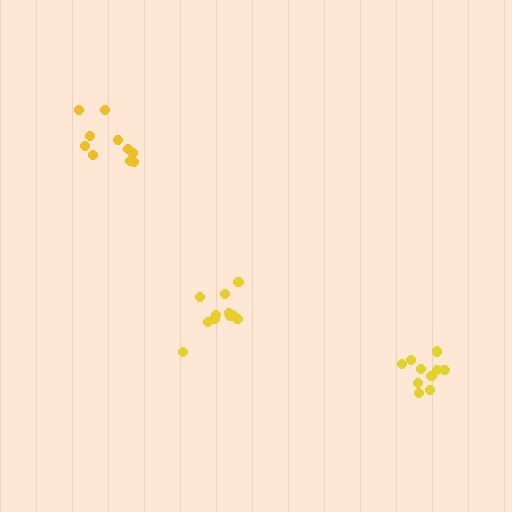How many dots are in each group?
Group 1: 10 dots, Group 2: 10 dots, Group 3: 11 dots (31 total).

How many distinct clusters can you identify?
There are 3 distinct clusters.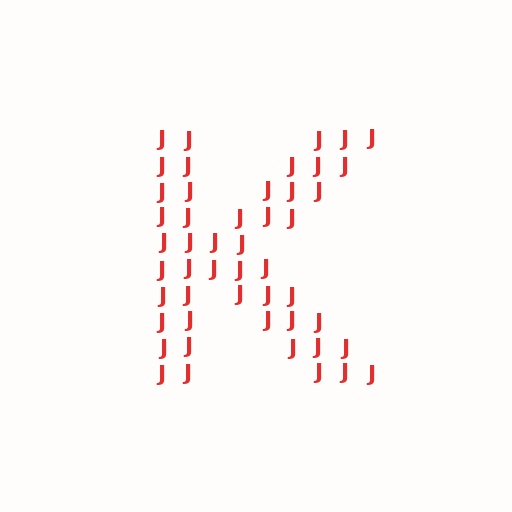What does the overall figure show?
The overall figure shows the letter K.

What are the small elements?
The small elements are letter J's.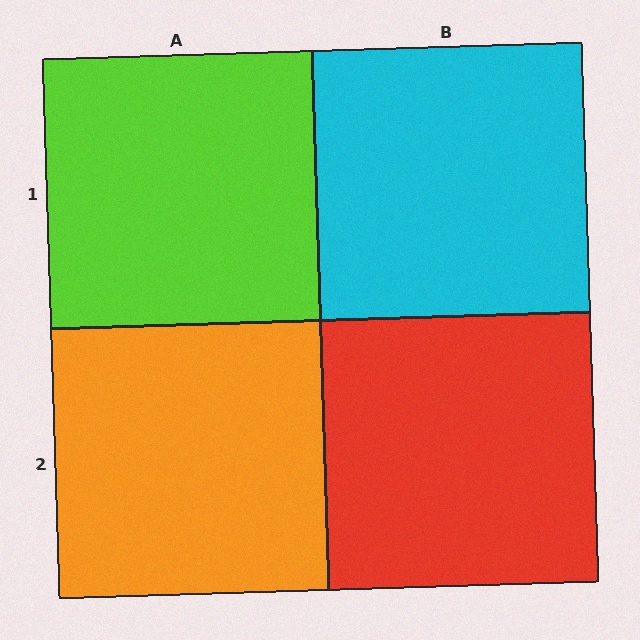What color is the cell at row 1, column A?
Lime.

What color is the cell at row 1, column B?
Cyan.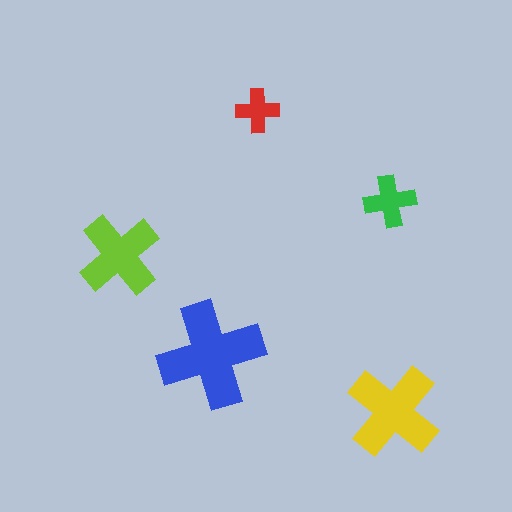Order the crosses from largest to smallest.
the blue one, the yellow one, the lime one, the green one, the red one.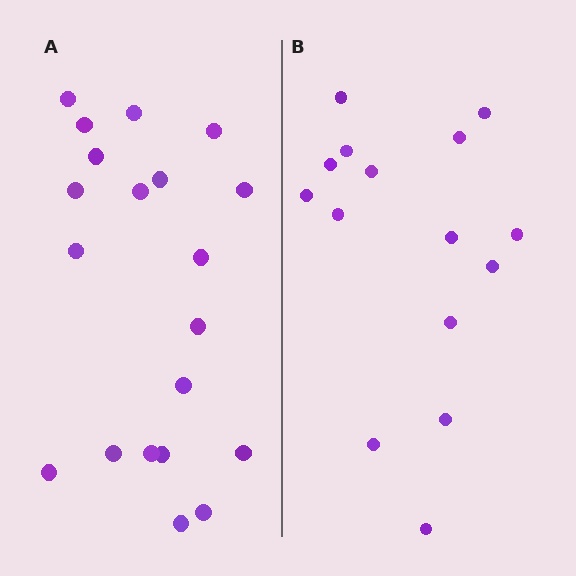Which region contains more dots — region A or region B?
Region A (the left region) has more dots.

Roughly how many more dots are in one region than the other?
Region A has about 5 more dots than region B.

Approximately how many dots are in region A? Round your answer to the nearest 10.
About 20 dots.